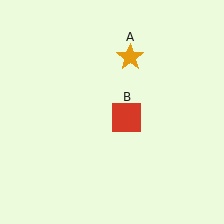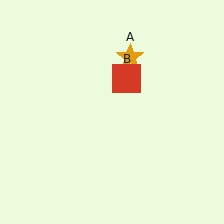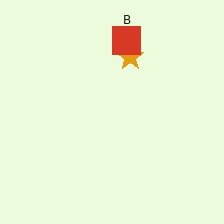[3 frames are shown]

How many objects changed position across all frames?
1 object changed position: red square (object B).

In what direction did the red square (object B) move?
The red square (object B) moved up.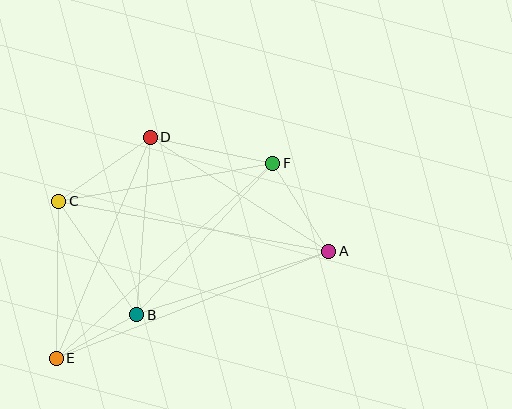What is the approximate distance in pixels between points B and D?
The distance between B and D is approximately 178 pixels.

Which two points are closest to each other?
Points B and E are closest to each other.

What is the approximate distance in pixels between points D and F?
The distance between D and F is approximately 125 pixels.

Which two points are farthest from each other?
Points A and E are farthest from each other.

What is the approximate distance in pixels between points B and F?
The distance between B and F is approximately 203 pixels.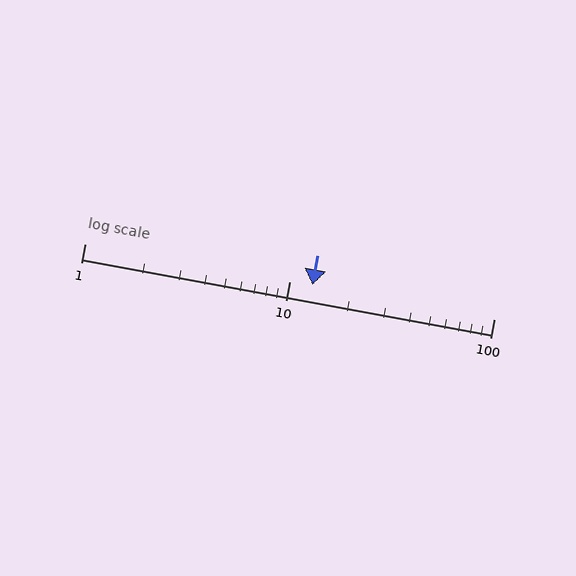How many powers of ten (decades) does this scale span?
The scale spans 2 decades, from 1 to 100.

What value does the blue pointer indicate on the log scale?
The pointer indicates approximately 13.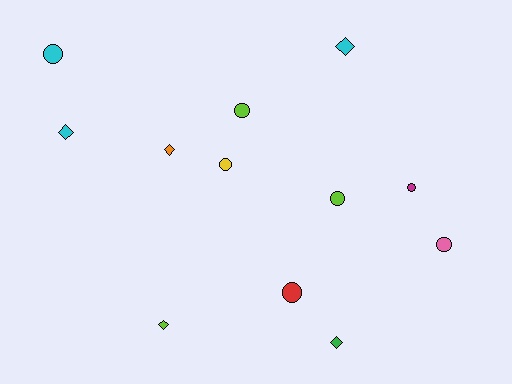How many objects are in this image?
There are 12 objects.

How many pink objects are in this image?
There is 1 pink object.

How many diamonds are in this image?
There are 5 diamonds.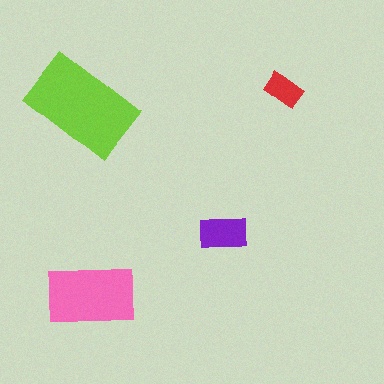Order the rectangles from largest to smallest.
the lime one, the pink one, the purple one, the red one.